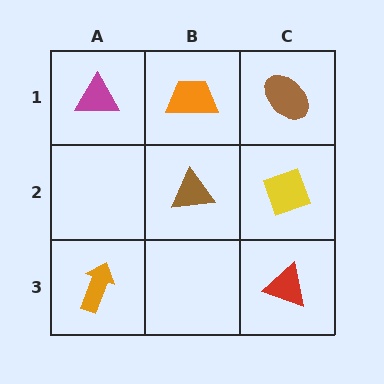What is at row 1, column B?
An orange trapezoid.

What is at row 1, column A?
A magenta triangle.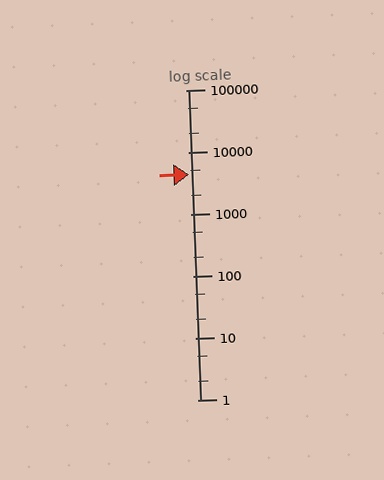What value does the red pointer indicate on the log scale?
The pointer indicates approximately 4400.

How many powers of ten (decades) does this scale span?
The scale spans 5 decades, from 1 to 100000.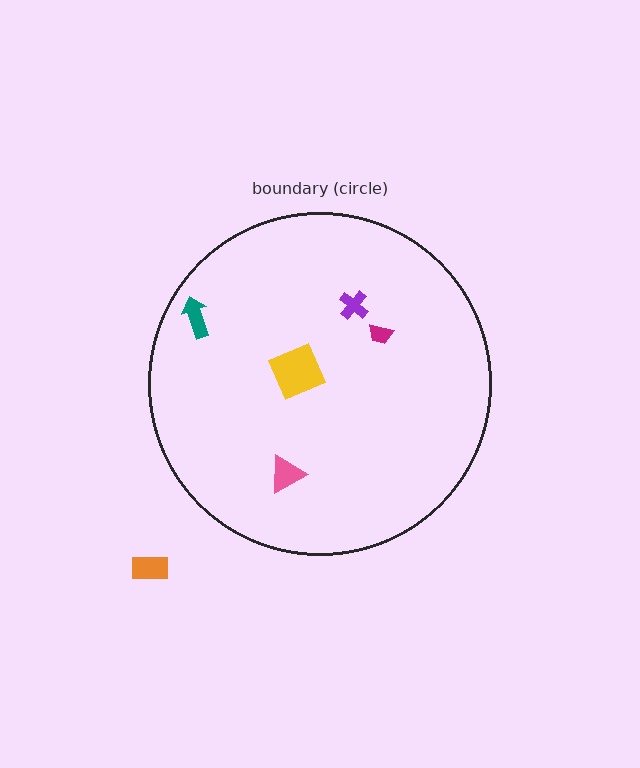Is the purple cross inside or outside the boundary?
Inside.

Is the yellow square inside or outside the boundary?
Inside.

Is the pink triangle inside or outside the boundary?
Inside.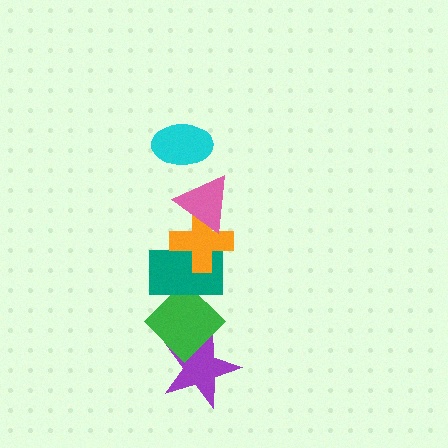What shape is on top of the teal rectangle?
The orange cross is on top of the teal rectangle.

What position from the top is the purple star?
The purple star is 6th from the top.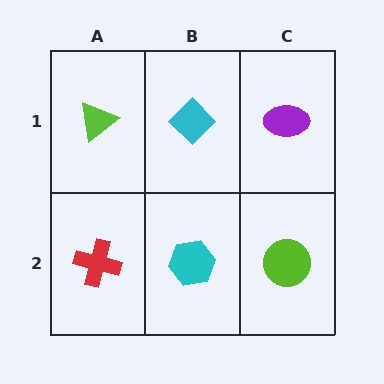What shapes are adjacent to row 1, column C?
A lime circle (row 2, column C), a cyan diamond (row 1, column B).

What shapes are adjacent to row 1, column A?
A red cross (row 2, column A), a cyan diamond (row 1, column B).